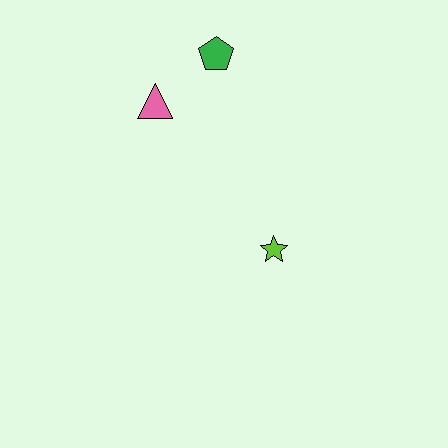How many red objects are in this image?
There are no red objects.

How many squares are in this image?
There are no squares.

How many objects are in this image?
There are 3 objects.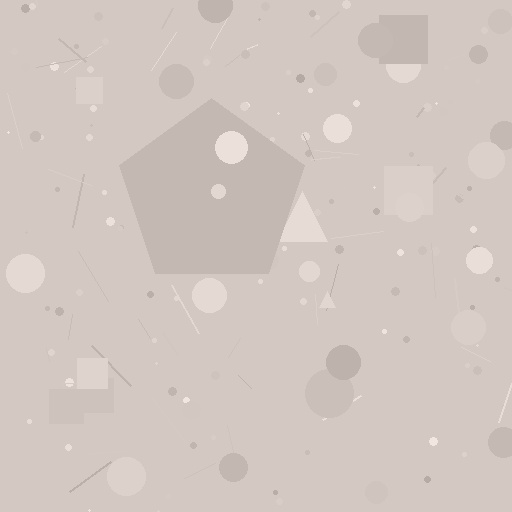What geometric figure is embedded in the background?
A pentagon is embedded in the background.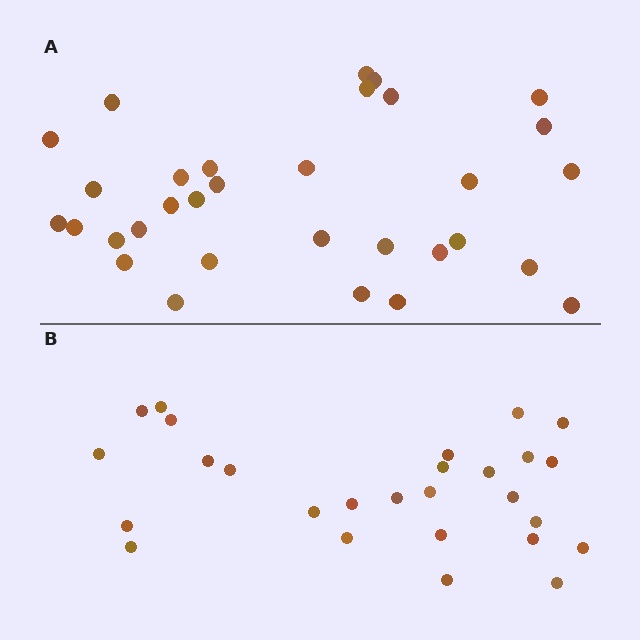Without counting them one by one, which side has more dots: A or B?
Region A (the top region) has more dots.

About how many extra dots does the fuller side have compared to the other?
Region A has about 5 more dots than region B.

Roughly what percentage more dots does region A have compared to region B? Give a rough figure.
About 20% more.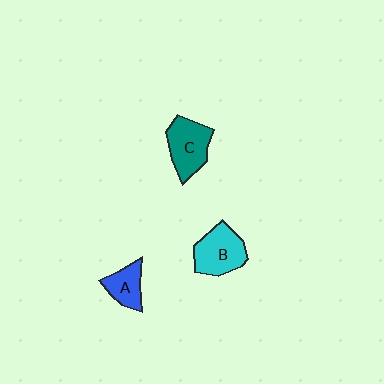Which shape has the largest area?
Shape B (cyan).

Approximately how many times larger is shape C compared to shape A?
Approximately 1.6 times.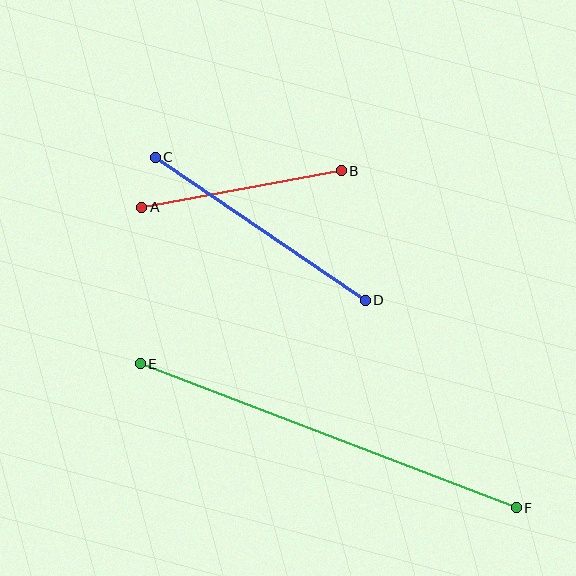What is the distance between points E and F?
The distance is approximately 403 pixels.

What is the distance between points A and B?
The distance is approximately 203 pixels.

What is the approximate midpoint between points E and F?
The midpoint is at approximately (328, 436) pixels.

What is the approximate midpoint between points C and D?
The midpoint is at approximately (260, 229) pixels.